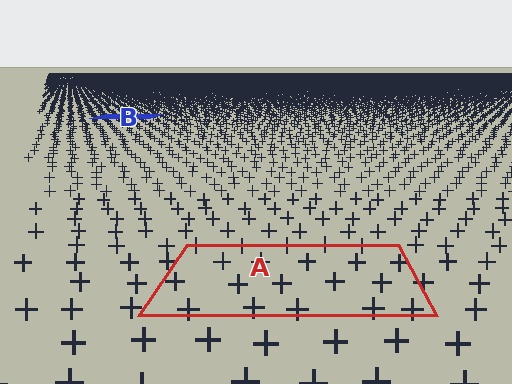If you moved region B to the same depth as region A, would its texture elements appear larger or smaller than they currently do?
They would appear larger. At a closer depth, the same texture elements are projected at a bigger on-screen size.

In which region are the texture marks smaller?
The texture marks are smaller in region B, because it is farther away.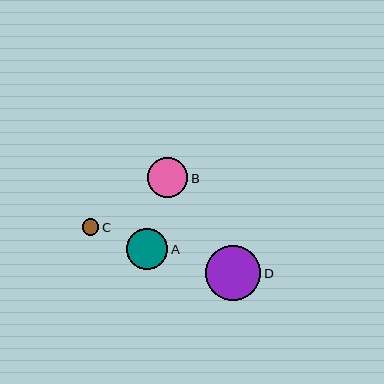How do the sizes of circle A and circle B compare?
Circle A and circle B are approximately the same size.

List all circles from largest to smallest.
From largest to smallest: D, A, B, C.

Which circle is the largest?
Circle D is the largest with a size of approximately 55 pixels.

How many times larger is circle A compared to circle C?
Circle A is approximately 2.5 times the size of circle C.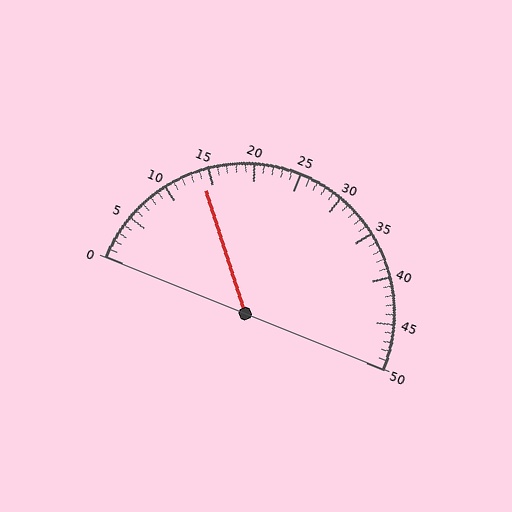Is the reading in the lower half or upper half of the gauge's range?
The reading is in the lower half of the range (0 to 50).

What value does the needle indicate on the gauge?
The needle indicates approximately 14.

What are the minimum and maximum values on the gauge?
The gauge ranges from 0 to 50.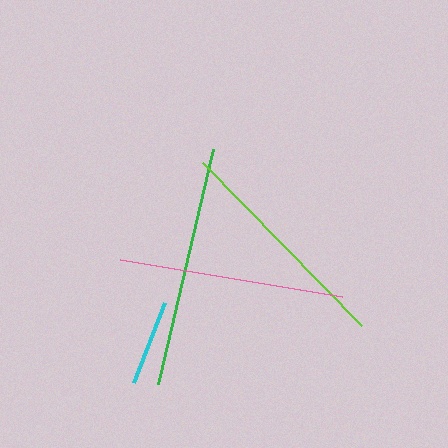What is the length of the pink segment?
The pink segment is approximately 225 pixels long.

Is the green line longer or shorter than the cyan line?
The green line is longer than the cyan line.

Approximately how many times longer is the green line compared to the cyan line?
The green line is approximately 2.8 times the length of the cyan line.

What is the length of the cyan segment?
The cyan segment is approximately 86 pixels long.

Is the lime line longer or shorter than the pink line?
The lime line is longer than the pink line.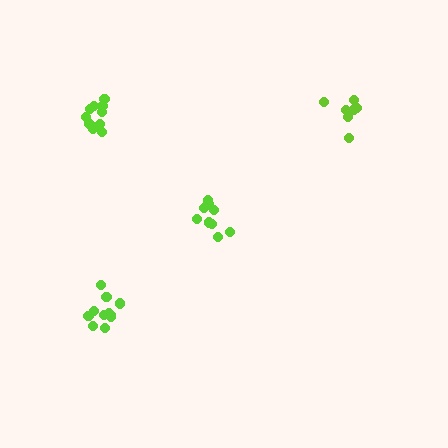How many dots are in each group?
Group 1: 11 dots, Group 2: 9 dots, Group 3: 7 dots, Group 4: 10 dots (37 total).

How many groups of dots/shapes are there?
There are 4 groups.